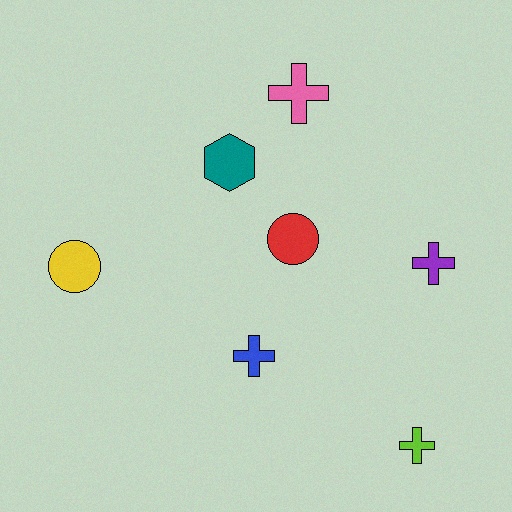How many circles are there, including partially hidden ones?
There are 2 circles.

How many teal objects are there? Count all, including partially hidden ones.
There is 1 teal object.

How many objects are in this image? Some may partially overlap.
There are 7 objects.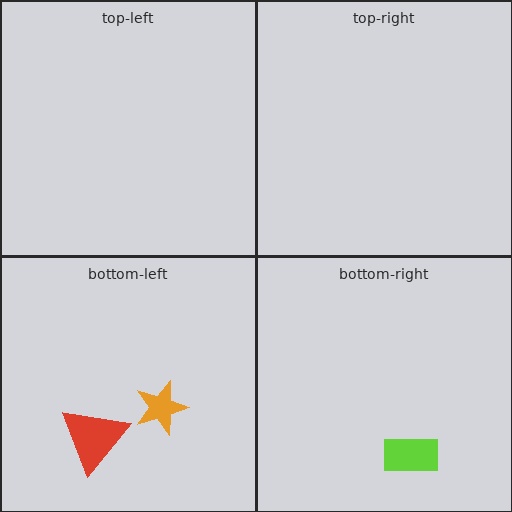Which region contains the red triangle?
The bottom-left region.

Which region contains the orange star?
The bottom-left region.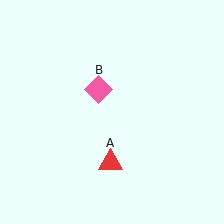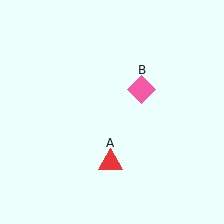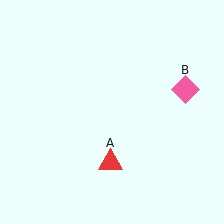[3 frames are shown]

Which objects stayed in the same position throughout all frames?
Red triangle (object A) remained stationary.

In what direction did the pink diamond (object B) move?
The pink diamond (object B) moved right.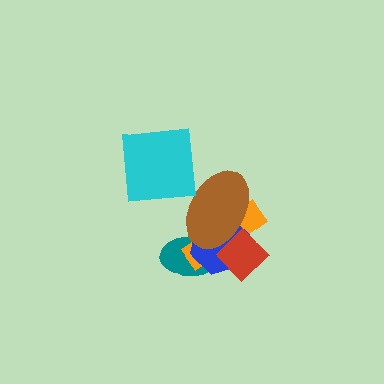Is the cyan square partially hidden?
No, no other shape covers it.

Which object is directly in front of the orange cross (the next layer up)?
The blue hexagon is directly in front of the orange cross.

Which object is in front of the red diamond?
The brown ellipse is in front of the red diamond.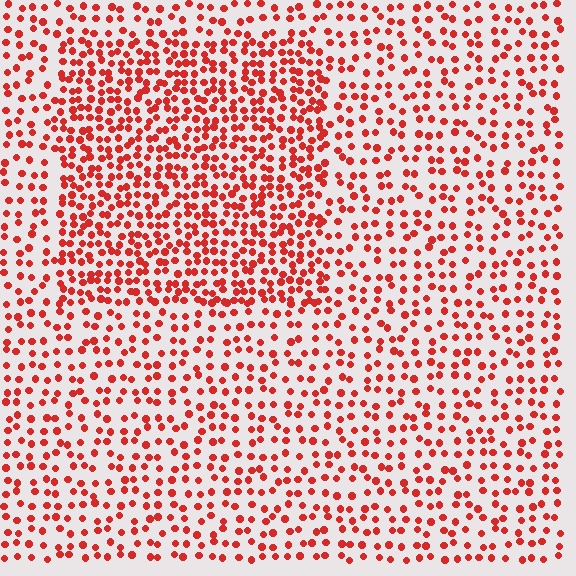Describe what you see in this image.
The image contains small red elements arranged at two different densities. A rectangle-shaped region is visible where the elements are more densely packed than the surrounding area.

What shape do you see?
I see a rectangle.